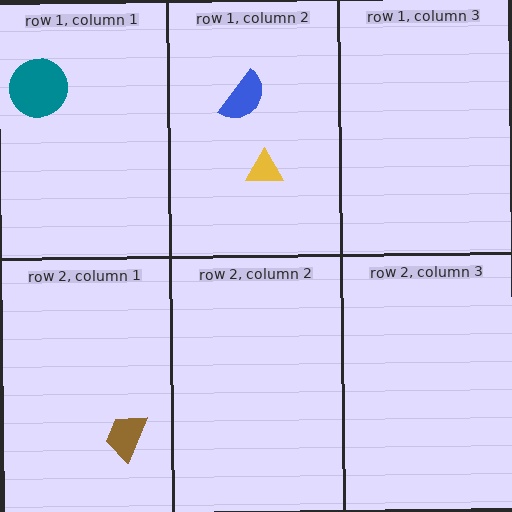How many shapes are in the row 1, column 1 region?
1.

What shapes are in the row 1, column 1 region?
The teal circle.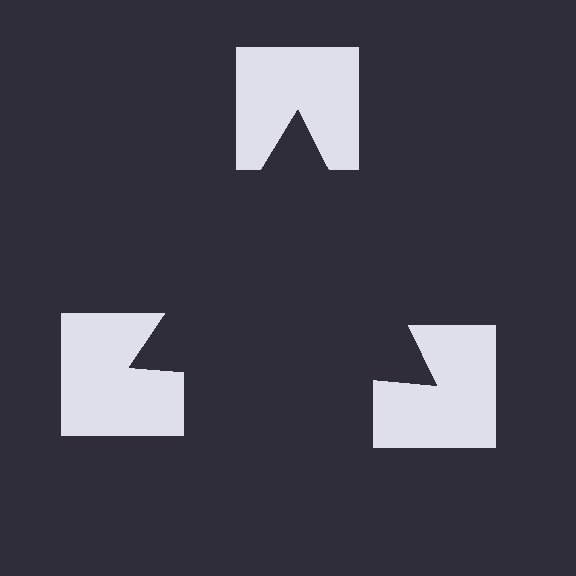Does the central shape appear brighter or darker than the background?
It typically appears slightly darker than the background, even though no actual brightness change is drawn.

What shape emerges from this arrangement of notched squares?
An illusory triangle — its edges are inferred from the aligned wedge cuts in the notched squares, not physically drawn.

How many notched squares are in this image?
There are 3 — one at each vertex of the illusory triangle.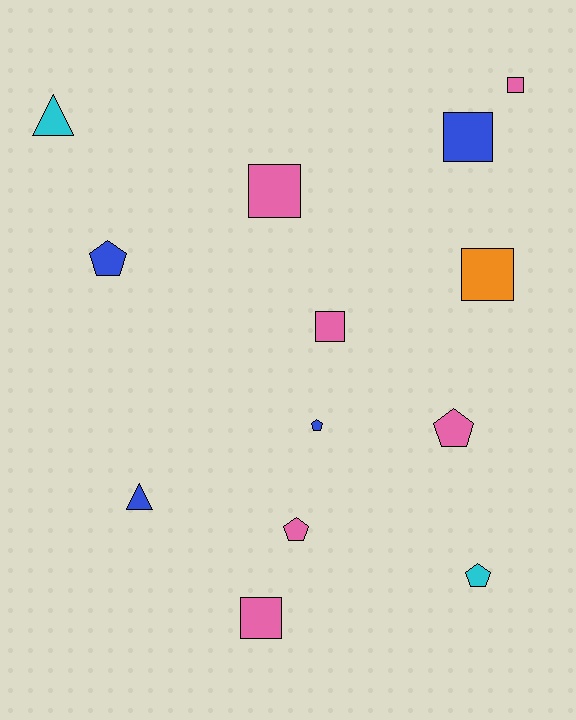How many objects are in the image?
There are 13 objects.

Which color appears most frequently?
Pink, with 6 objects.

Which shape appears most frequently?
Square, with 6 objects.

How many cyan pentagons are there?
There is 1 cyan pentagon.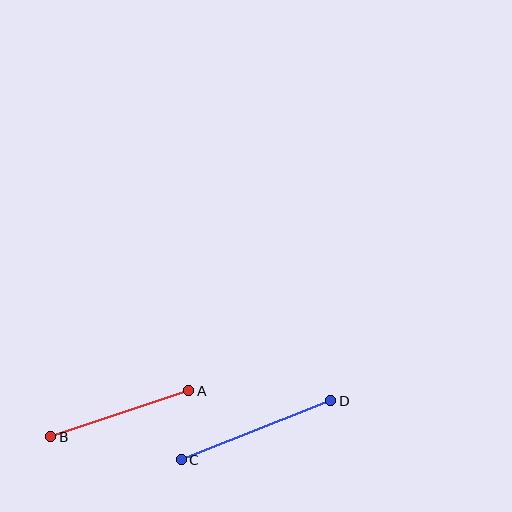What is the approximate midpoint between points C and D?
The midpoint is at approximately (256, 430) pixels.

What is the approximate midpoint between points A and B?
The midpoint is at approximately (120, 414) pixels.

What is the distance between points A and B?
The distance is approximately 145 pixels.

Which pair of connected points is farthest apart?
Points C and D are farthest apart.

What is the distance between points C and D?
The distance is approximately 161 pixels.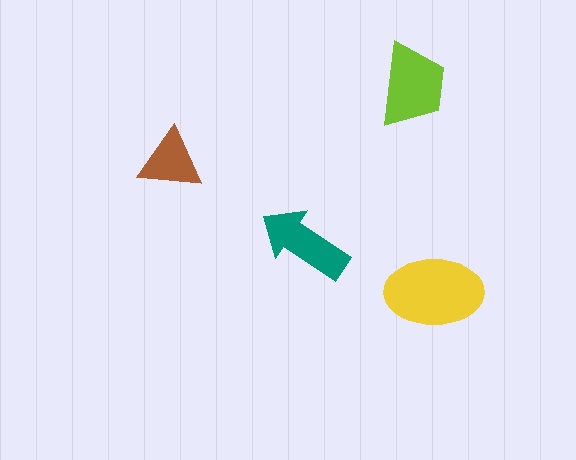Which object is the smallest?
The brown triangle.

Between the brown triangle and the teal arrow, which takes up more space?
The teal arrow.